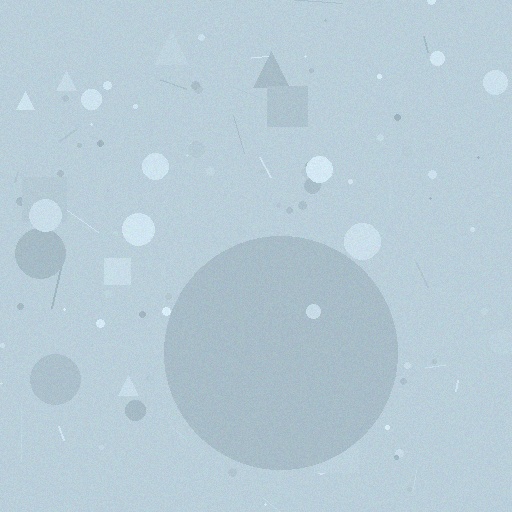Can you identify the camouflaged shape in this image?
The camouflaged shape is a circle.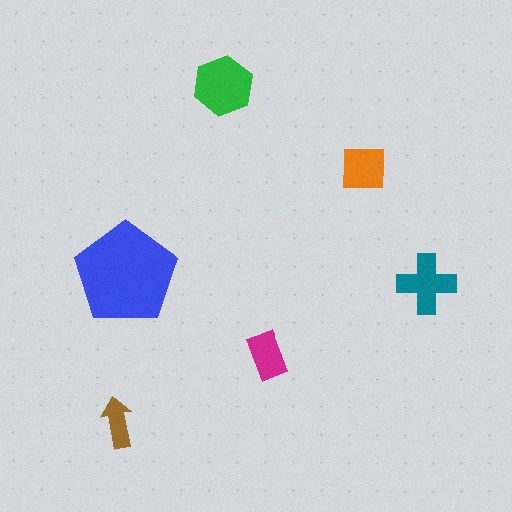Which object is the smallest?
The brown arrow.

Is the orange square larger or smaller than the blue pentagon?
Smaller.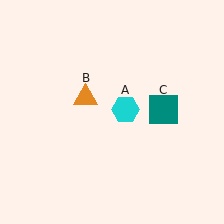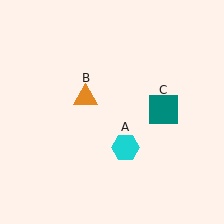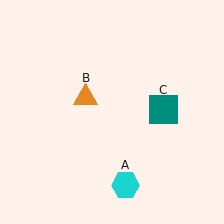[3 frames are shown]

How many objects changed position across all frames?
1 object changed position: cyan hexagon (object A).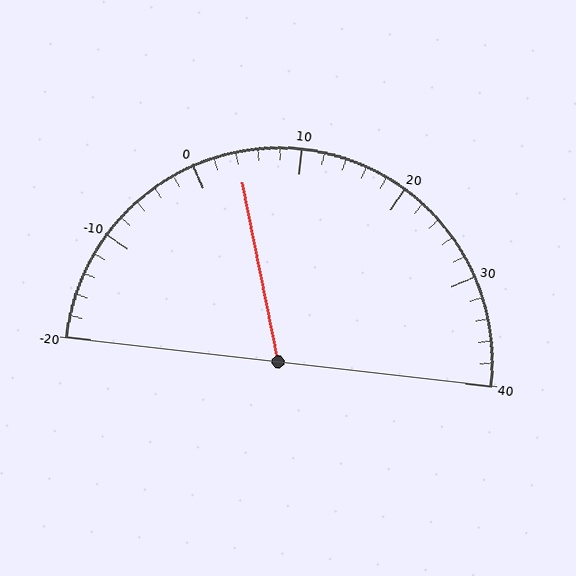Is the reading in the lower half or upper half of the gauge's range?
The reading is in the lower half of the range (-20 to 40).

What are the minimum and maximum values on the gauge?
The gauge ranges from -20 to 40.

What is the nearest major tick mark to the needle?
The nearest major tick mark is 0.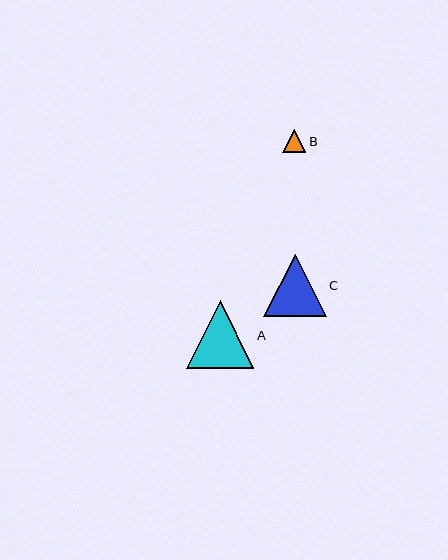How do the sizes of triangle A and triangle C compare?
Triangle A and triangle C are approximately the same size.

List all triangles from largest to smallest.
From largest to smallest: A, C, B.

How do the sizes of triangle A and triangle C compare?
Triangle A and triangle C are approximately the same size.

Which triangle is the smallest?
Triangle B is the smallest with a size of approximately 23 pixels.